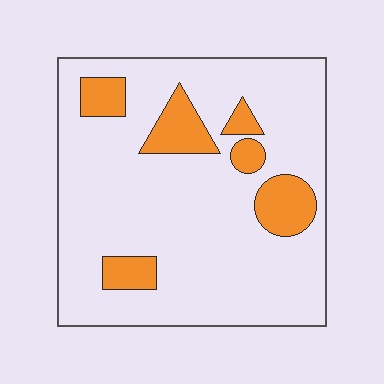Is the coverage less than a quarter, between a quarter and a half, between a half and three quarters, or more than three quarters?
Less than a quarter.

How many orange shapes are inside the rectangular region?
6.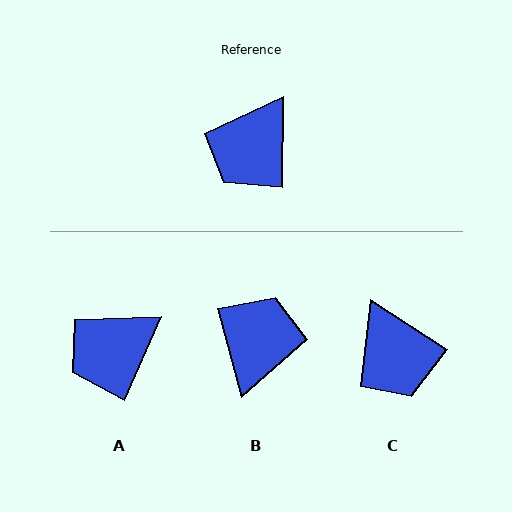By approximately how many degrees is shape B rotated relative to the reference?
Approximately 164 degrees clockwise.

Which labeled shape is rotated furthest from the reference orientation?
B, about 164 degrees away.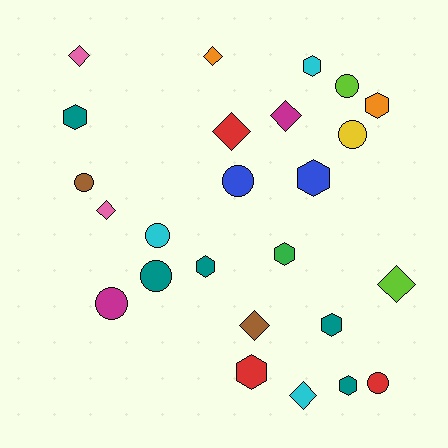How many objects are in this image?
There are 25 objects.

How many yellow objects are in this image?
There is 1 yellow object.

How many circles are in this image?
There are 8 circles.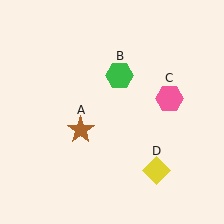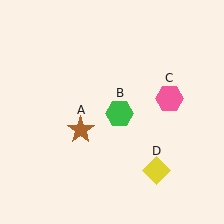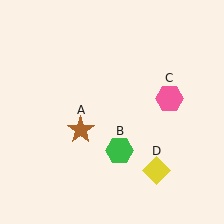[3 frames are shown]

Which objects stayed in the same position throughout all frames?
Brown star (object A) and pink hexagon (object C) and yellow diamond (object D) remained stationary.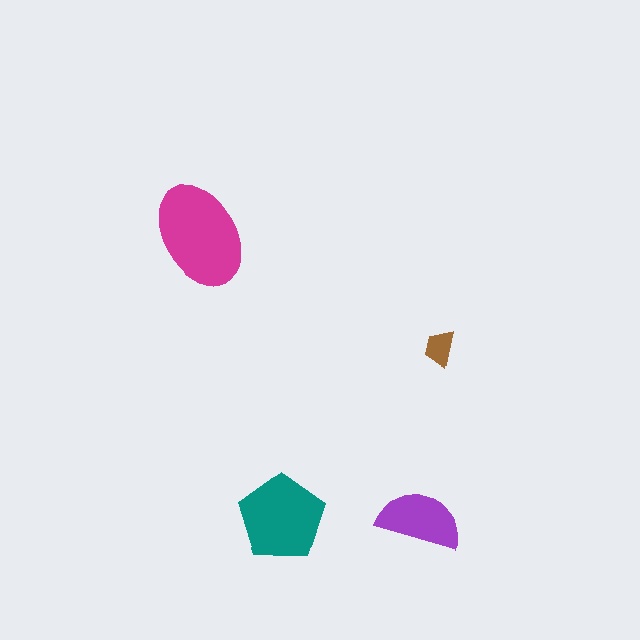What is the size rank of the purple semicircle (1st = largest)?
3rd.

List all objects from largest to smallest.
The magenta ellipse, the teal pentagon, the purple semicircle, the brown trapezoid.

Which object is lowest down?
The teal pentagon is bottommost.